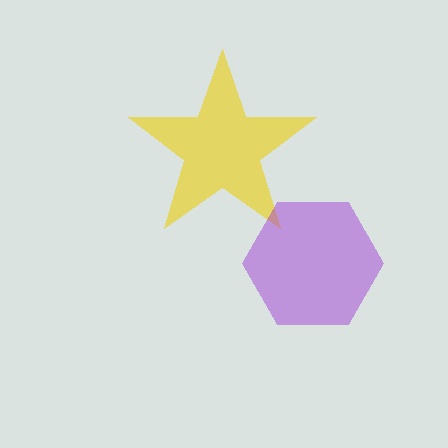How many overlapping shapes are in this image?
There are 2 overlapping shapes in the image.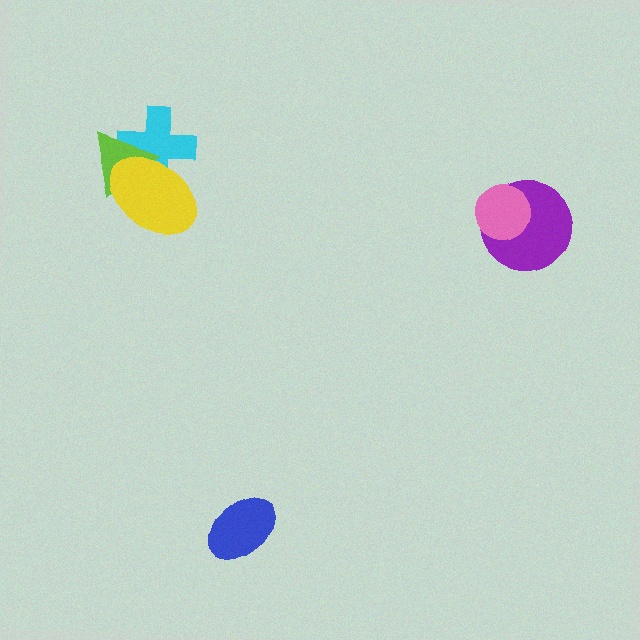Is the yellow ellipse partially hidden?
No, no other shape covers it.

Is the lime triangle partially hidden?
Yes, it is partially covered by another shape.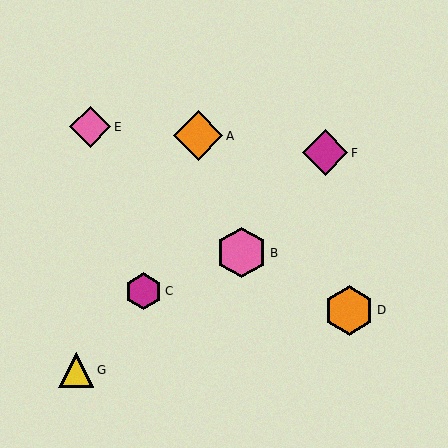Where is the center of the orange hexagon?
The center of the orange hexagon is at (349, 310).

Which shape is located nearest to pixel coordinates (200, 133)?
The orange diamond (labeled A) at (198, 136) is nearest to that location.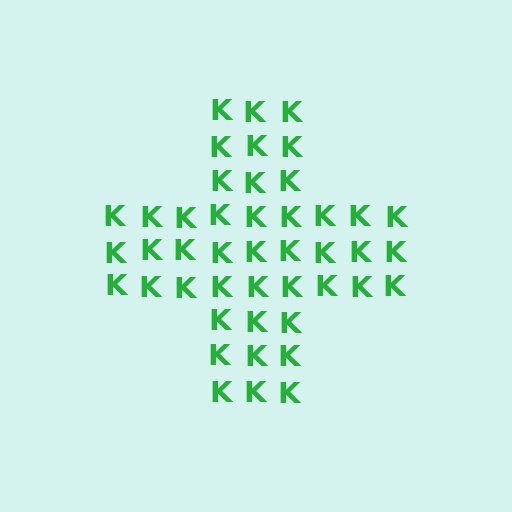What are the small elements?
The small elements are letter K's.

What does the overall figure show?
The overall figure shows a cross.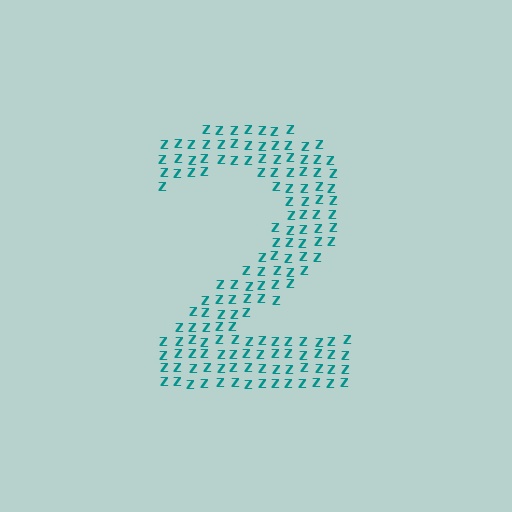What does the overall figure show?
The overall figure shows the digit 2.